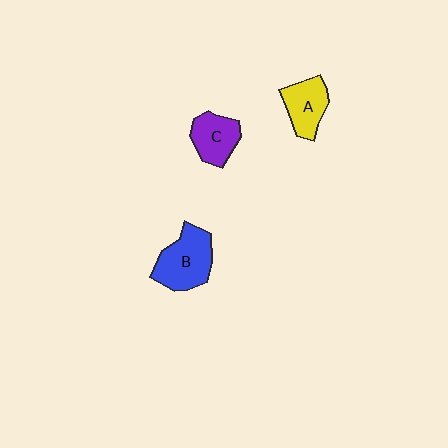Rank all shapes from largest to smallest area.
From largest to smallest: B (blue), A (yellow), C (purple).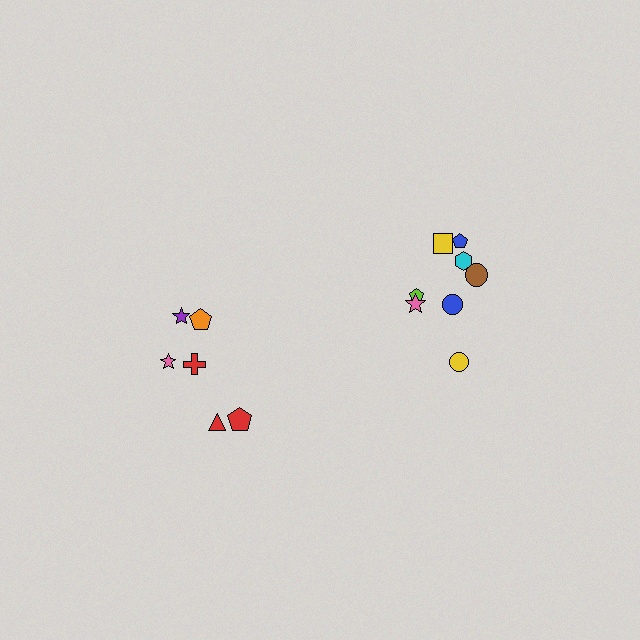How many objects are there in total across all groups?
There are 14 objects.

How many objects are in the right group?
There are 8 objects.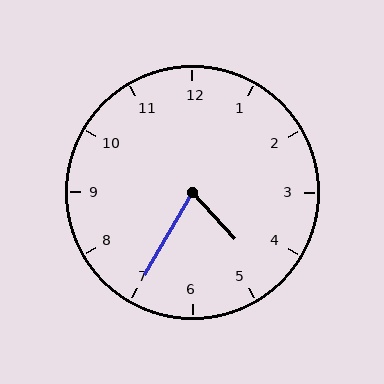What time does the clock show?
4:35.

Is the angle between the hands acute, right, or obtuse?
It is acute.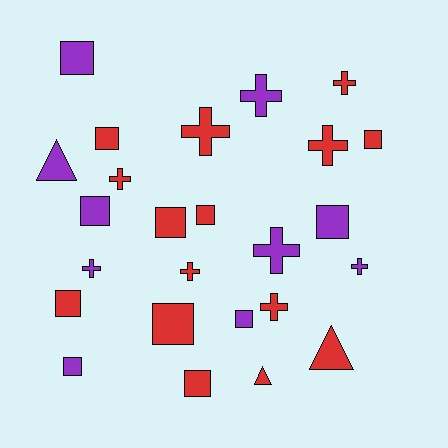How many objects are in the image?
There are 25 objects.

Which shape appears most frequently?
Square, with 12 objects.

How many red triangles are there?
There are 2 red triangles.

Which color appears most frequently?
Red, with 15 objects.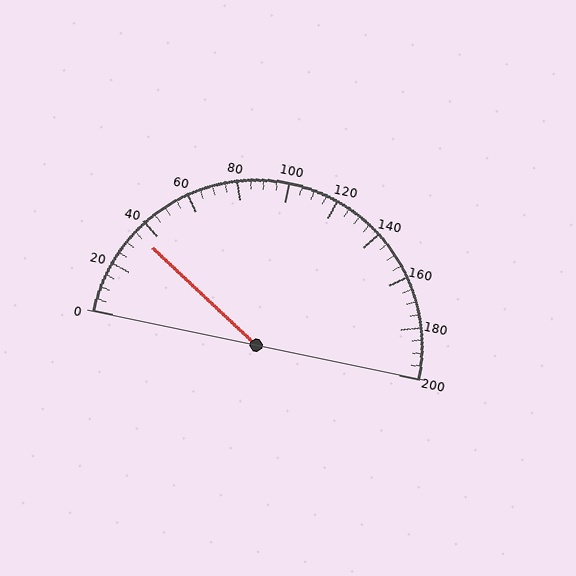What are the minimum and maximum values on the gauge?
The gauge ranges from 0 to 200.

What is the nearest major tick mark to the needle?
The nearest major tick mark is 40.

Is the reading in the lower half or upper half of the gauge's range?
The reading is in the lower half of the range (0 to 200).